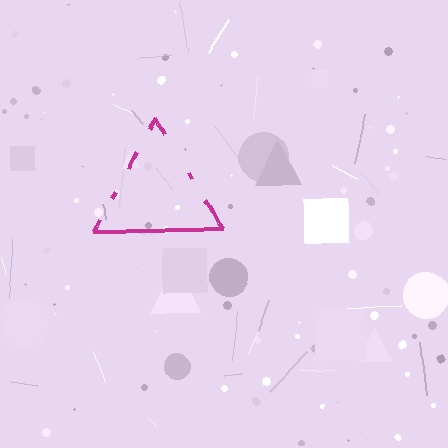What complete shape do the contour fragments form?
The contour fragments form a triangle.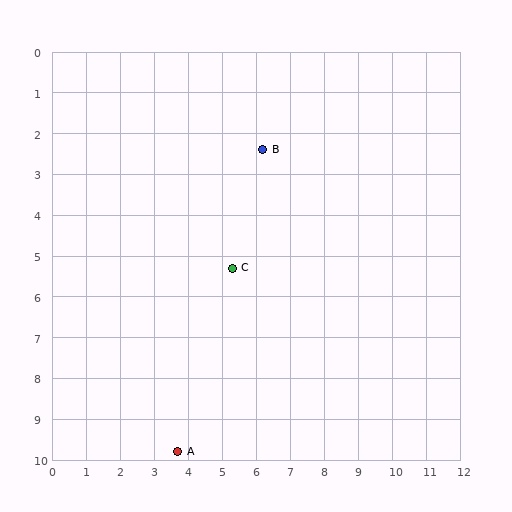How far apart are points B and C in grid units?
Points B and C are about 3.0 grid units apart.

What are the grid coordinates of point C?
Point C is at approximately (5.3, 5.3).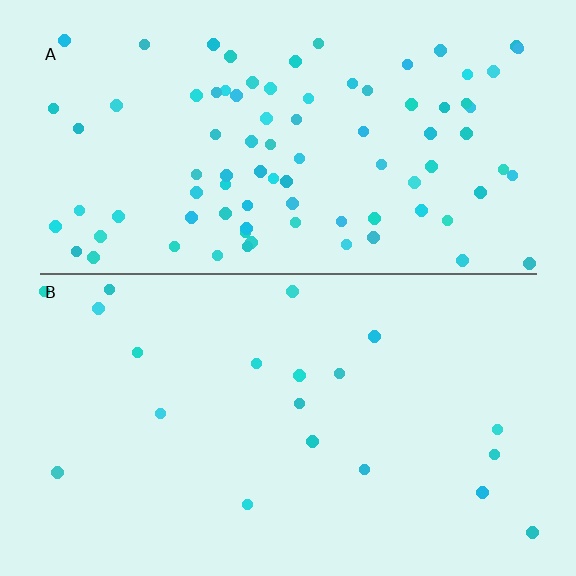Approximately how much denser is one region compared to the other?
Approximately 4.5× — region A over region B.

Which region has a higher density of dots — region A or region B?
A (the top).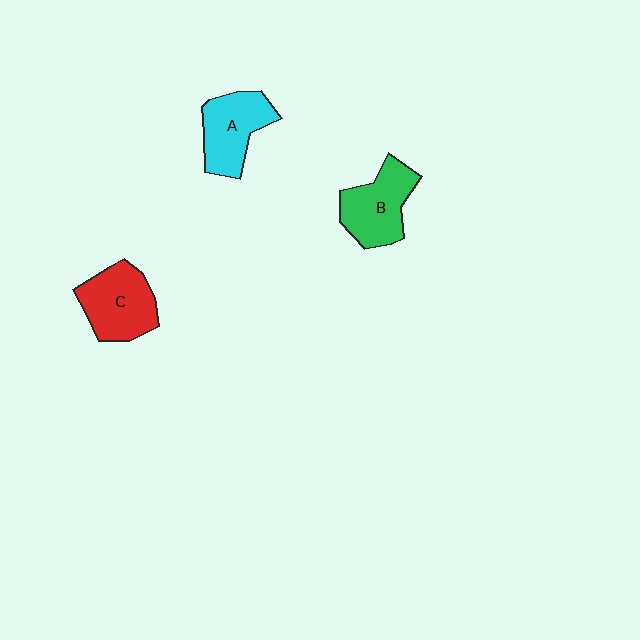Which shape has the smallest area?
Shape A (cyan).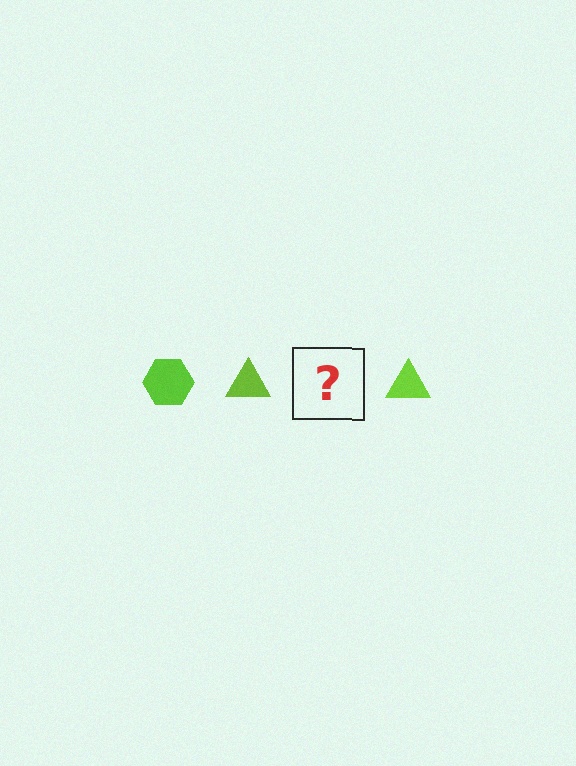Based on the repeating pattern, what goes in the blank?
The blank should be a lime hexagon.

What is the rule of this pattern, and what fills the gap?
The rule is that the pattern cycles through hexagon, triangle shapes in lime. The gap should be filled with a lime hexagon.